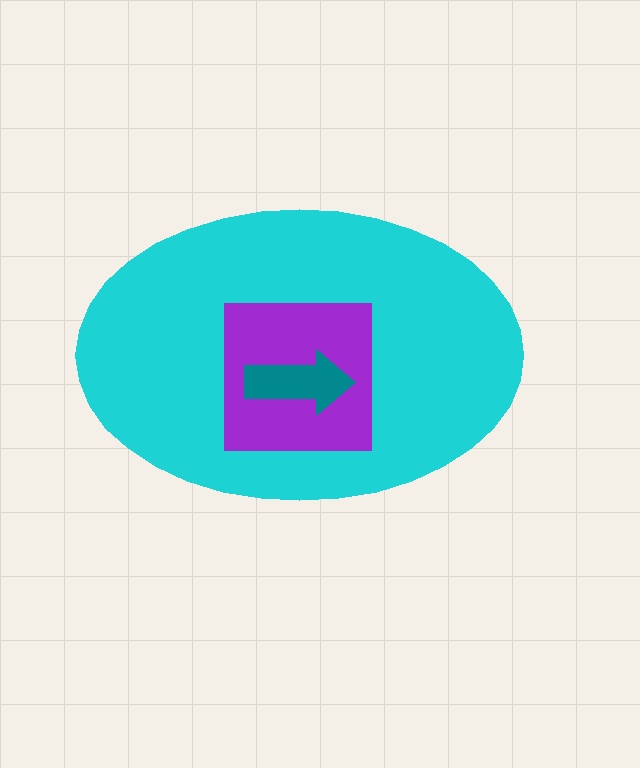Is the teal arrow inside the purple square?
Yes.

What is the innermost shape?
The teal arrow.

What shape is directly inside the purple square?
The teal arrow.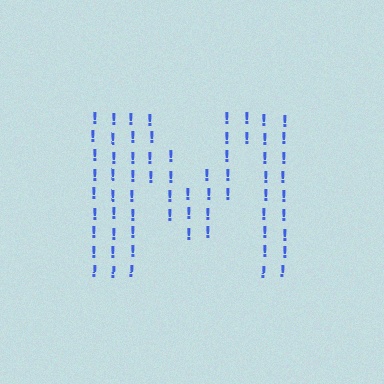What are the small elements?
The small elements are exclamation marks.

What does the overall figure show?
The overall figure shows the letter M.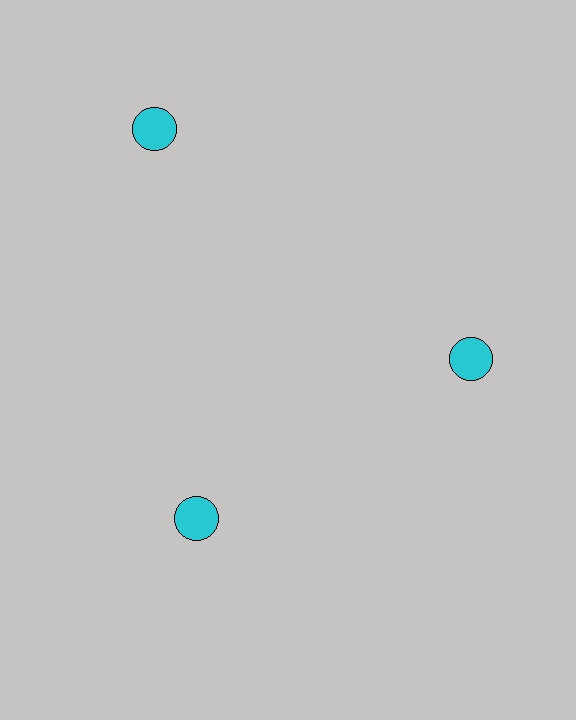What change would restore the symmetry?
The symmetry would be restored by moving it inward, back onto the ring so that all 3 circles sit at equal angles and equal distance from the center.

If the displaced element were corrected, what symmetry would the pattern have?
It would have 3-fold rotational symmetry — the pattern would map onto itself every 120 degrees.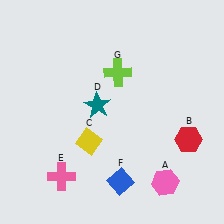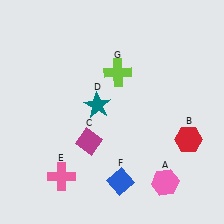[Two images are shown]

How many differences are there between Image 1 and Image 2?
There is 1 difference between the two images.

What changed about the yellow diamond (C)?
In Image 1, C is yellow. In Image 2, it changed to magenta.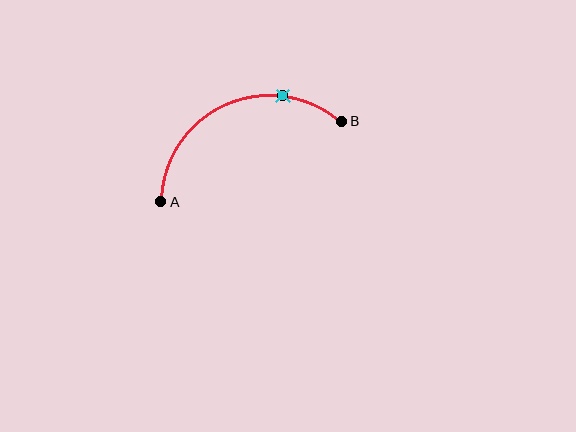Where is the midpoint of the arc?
The arc midpoint is the point on the curve farthest from the straight line joining A and B. It sits above that line.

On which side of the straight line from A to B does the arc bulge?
The arc bulges above the straight line connecting A and B.